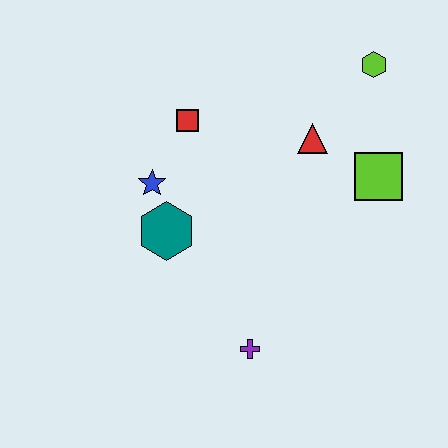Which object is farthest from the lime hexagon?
The purple cross is farthest from the lime hexagon.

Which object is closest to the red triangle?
The lime square is closest to the red triangle.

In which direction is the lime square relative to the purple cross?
The lime square is above the purple cross.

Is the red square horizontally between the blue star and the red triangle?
Yes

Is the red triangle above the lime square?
Yes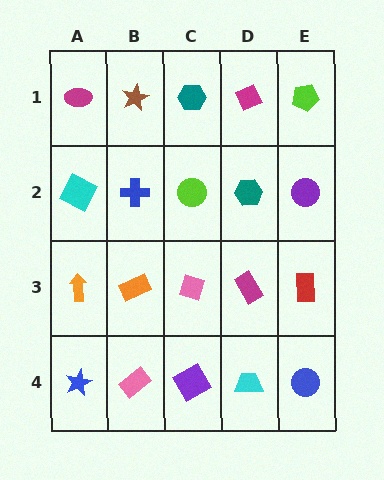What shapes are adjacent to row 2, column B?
A brown star (row 1, column B), an orange rectangle (row 3, column B), a cyan square (row 2, column A), a lime circle (row 2, column C).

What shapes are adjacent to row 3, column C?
A lime circle (row 2, column C), a purple diamond (row 4, column C), an orange rectangle (row 3, column B), a magenta rectangle (row 3, column D).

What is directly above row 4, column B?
An orange rectangle.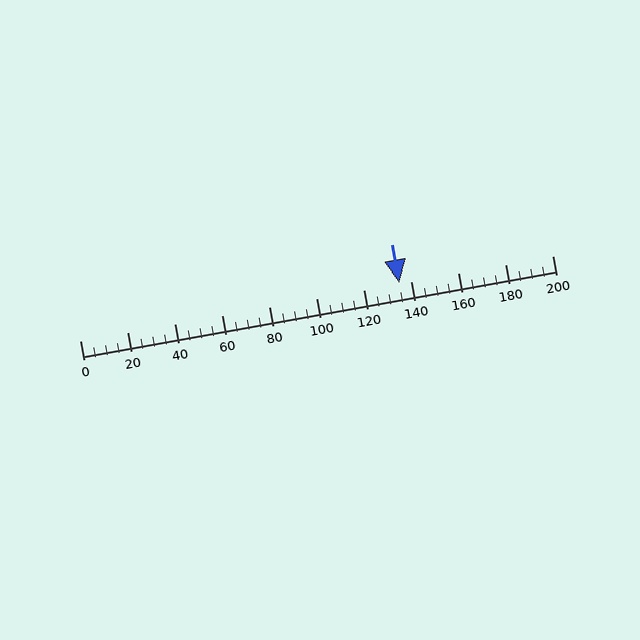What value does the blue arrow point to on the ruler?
The blue arrow points to approximately 135.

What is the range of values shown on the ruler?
The ruler shows values from 0 to 200.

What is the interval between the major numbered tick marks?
The major tick marks are spaced 20 units apart.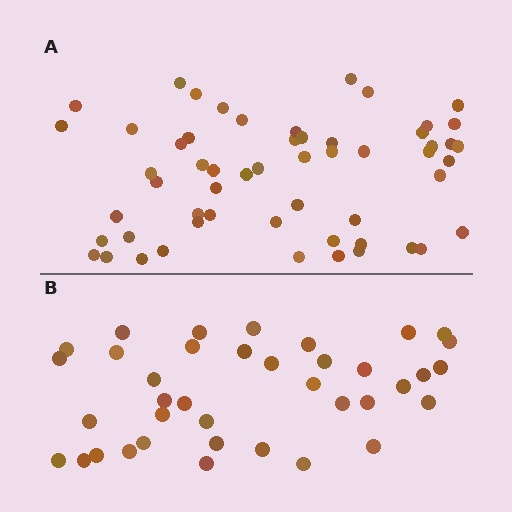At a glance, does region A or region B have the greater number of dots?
Region A (the top region) has more dots.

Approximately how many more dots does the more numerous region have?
Region A has approximately 20 more dots than region B.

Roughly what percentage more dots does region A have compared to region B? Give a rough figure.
About 45% more.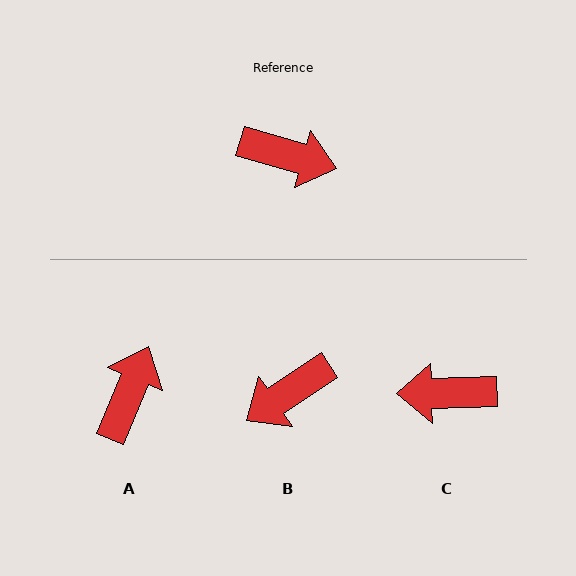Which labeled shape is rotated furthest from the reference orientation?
C, about 162 degrees away.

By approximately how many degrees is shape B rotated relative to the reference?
Approximately 130 degrees clockwise.